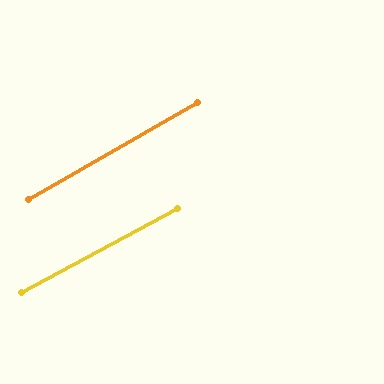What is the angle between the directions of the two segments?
Approximately 1 degree.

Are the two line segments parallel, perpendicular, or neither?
Parallel — their directions differ by only 1.3°.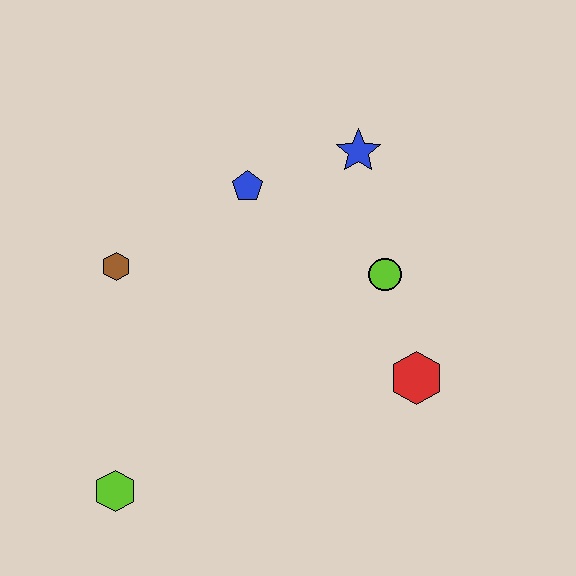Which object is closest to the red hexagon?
The lime circle is closest to the red hexagon.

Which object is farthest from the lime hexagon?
The blue star is farthest from the lime hexagon.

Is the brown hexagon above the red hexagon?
Yes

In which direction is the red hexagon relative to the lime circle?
The red hexagon is below the lime circle.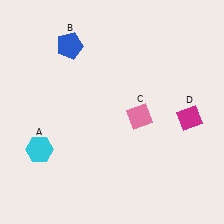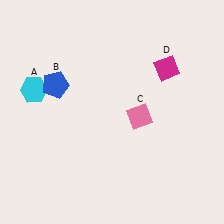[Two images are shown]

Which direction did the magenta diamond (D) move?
The magenta diamond (D) moved up.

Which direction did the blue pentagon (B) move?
The blue pentagon (B) moved down.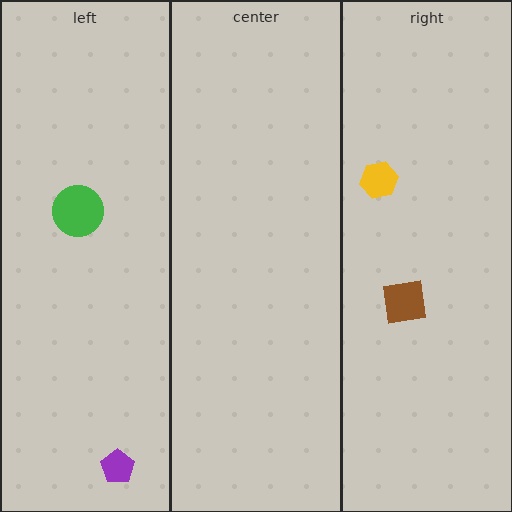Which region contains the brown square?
The right region.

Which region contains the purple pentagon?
The left region.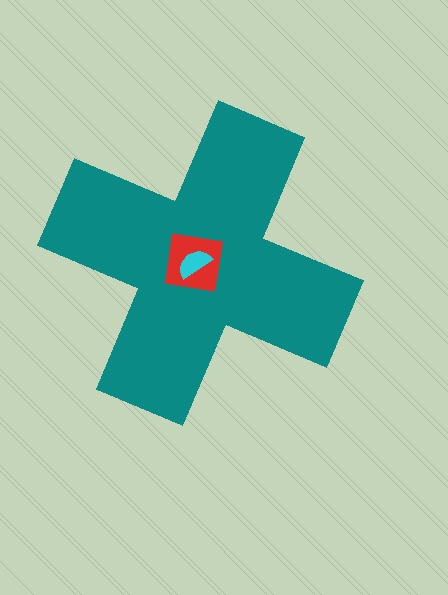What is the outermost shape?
The teal cross.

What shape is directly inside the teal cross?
The red square.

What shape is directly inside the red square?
The cyan semicircle.